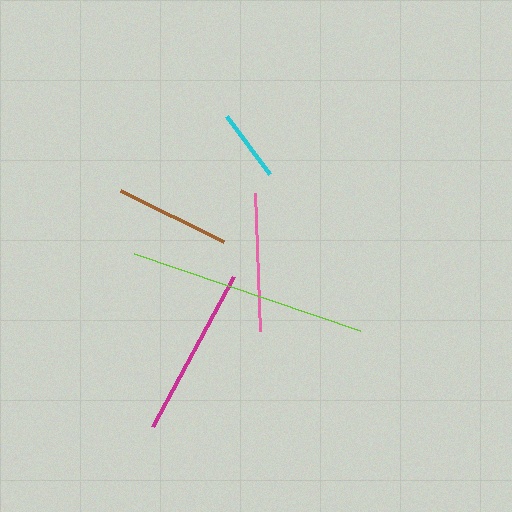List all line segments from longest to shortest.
From longest to shortest: lime, magenta, pink, brown, cyan.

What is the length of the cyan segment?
The cyan segment is approximately 71 pixels long.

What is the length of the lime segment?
The lime segment is approximately 239 pixels long.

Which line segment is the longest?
The lime line is the longest at approximately 239 pixels.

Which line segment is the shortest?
The cyan line is the shortest at approximately 71 pixels.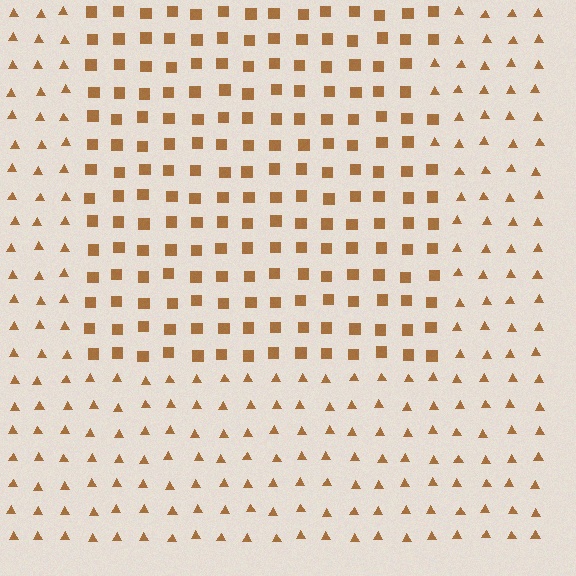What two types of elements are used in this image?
The image uses squares inside the rectangle region and triangles outside it.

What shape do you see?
I see a rectangle.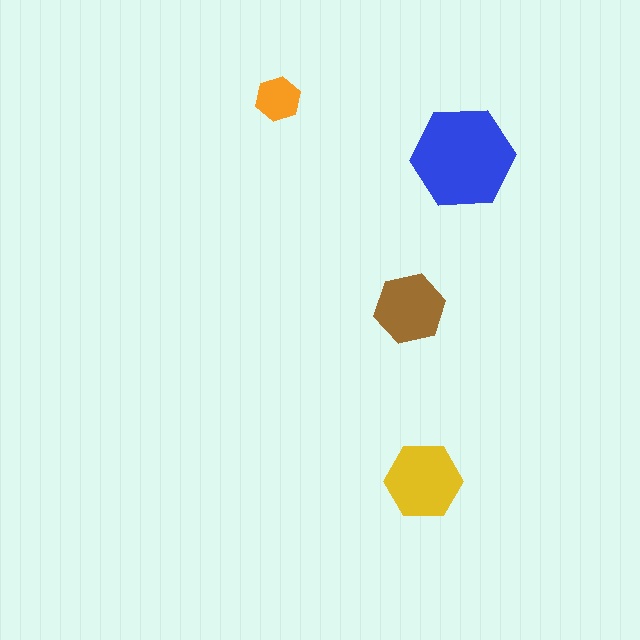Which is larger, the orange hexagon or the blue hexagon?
The blue one.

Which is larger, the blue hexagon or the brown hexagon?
The blue one.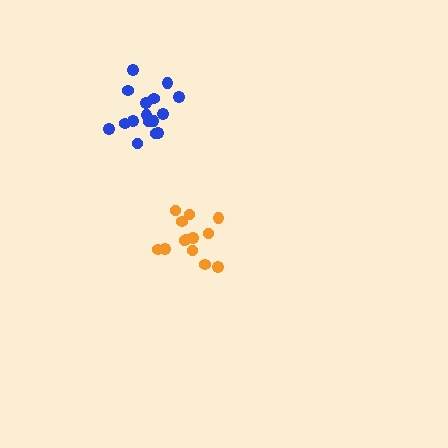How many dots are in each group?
Group 1: 13 dots, Group 2: 17 dots (30 total).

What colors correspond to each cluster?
The clusters are colored: orange, blue.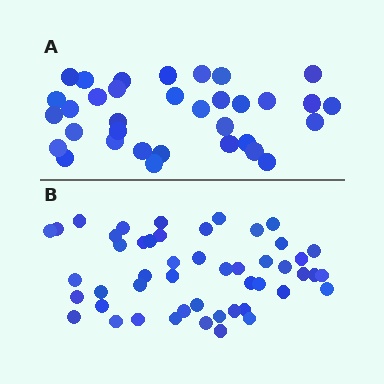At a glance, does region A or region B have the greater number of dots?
Region B (the bottom region) has more dots.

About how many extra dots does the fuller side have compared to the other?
Region B has approximately 15 more dots than region A.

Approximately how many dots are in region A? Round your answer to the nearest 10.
About 30 dots. (The exact count is 34, which rounds to 30.)